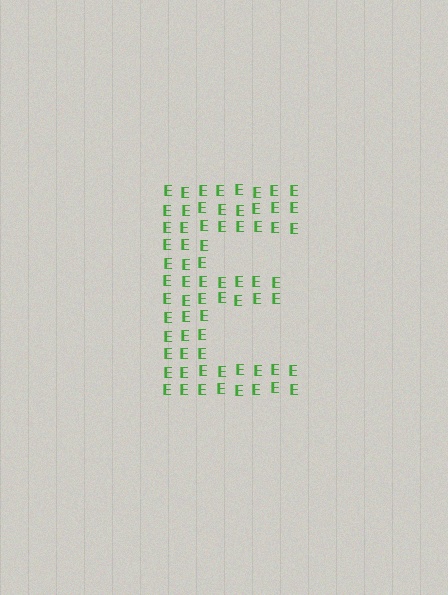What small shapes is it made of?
It is made of small letter E's.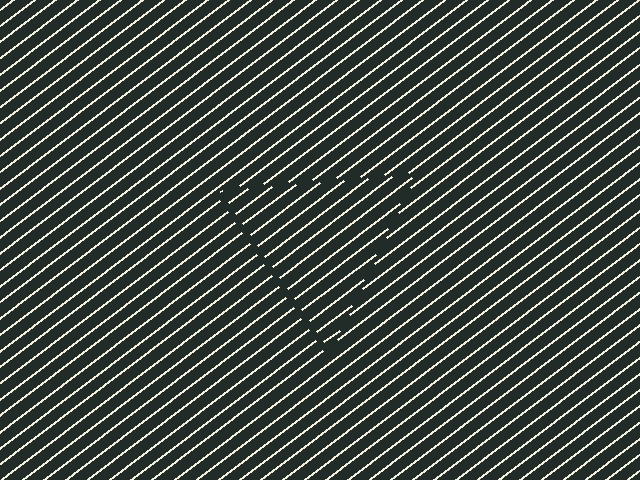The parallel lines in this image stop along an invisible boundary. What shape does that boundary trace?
An illusory triangle. The interior of the shape contains the same grating, shifted by half a period — the contour is defined by the phase discontinuity where line-ends from the inner and outer gratings abut.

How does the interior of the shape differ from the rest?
The interior of the shape contains the same grating, shifted by half a period — the contour is defined by the phase discontinuity where line-ends from the inner and outer gratings abut.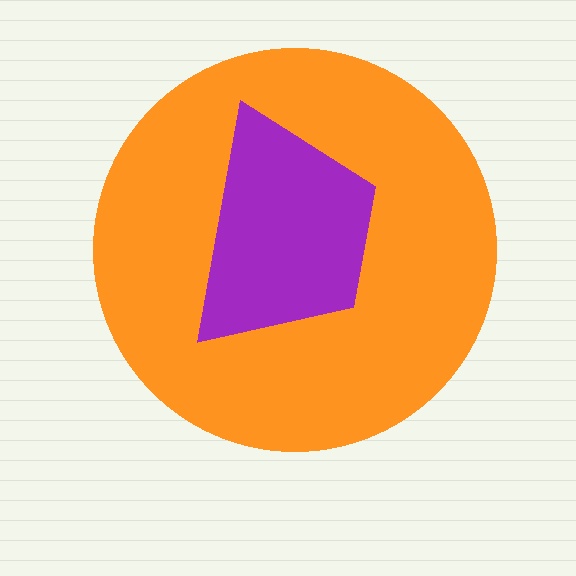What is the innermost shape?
The purple trapezoid.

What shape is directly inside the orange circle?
The purple trapezoid.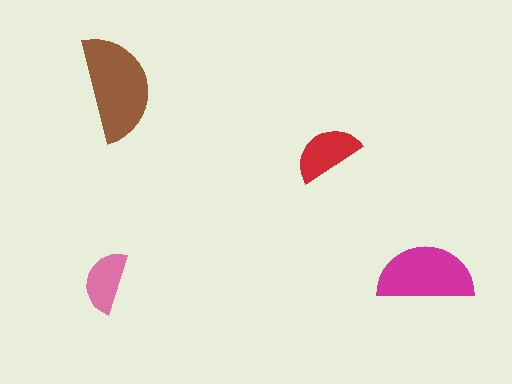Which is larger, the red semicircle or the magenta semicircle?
The magenta one.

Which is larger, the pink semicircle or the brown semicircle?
The brown one.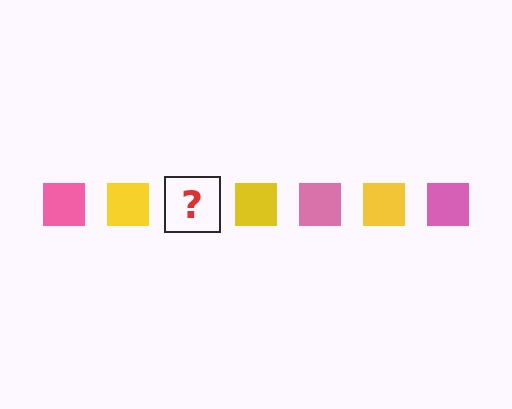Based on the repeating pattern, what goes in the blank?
The blank should be a pink square.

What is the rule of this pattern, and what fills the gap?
The rule is that the pattern cycles through pink, yellow squares. The gap should be filled with a pink square.